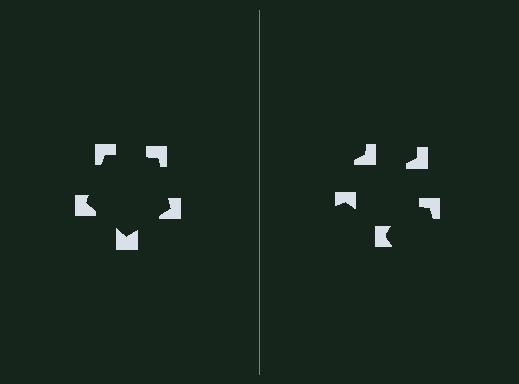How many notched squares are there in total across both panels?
10 — 5 on each side.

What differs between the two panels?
The notched squares are positioned identically on both sides; only the wedge orientations differ. On the left they align to a pentagon; on the right they are misaligned.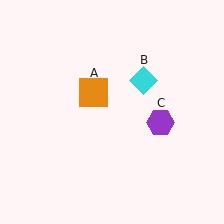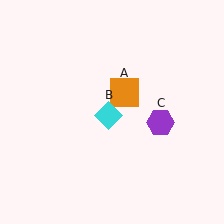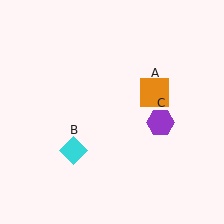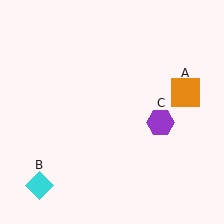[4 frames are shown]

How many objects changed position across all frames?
2 objects changed position: orange square (object A), cyan diamond (object B).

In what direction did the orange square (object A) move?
The orange square (object A) moved right.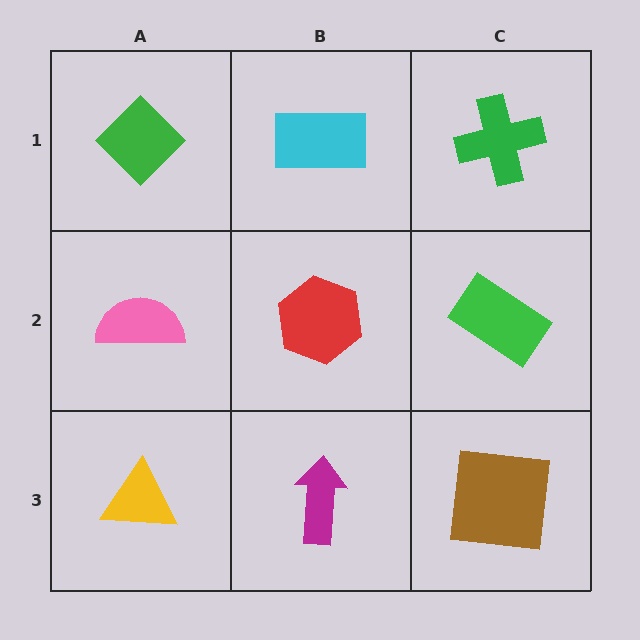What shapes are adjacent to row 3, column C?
A green rectangle (row 2, column C), a magenta arrow (row 3, column B).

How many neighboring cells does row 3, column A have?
2.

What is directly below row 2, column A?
A yellow triangle.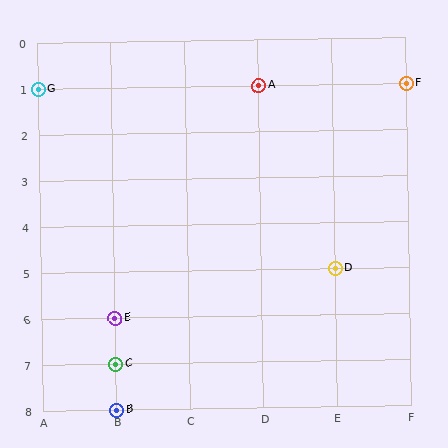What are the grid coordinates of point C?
Point C is at grid coordinates (B, 7).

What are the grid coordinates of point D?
Point D is at grid coordinates (E, 5).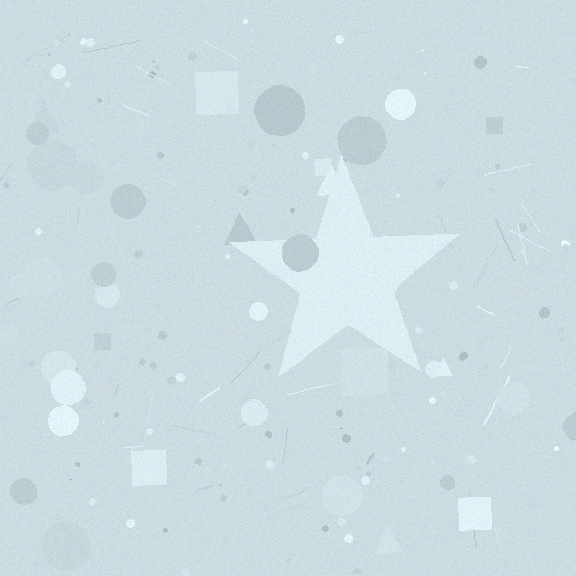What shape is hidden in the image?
A star is hidden in the image.